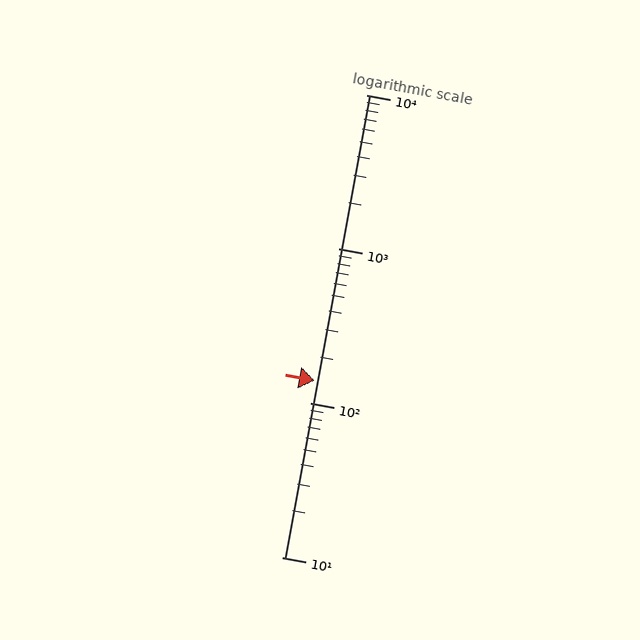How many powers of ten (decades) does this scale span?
The scale spans 3 decades, from 10 to 10000.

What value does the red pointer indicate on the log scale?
The pointer indicates approximately 140.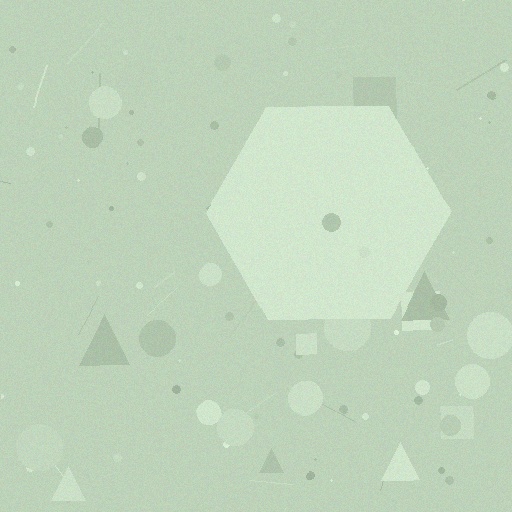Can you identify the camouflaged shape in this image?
The camouflaged shape is a hexagon.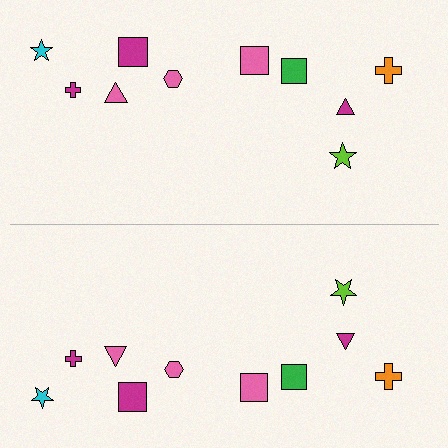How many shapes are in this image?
There are 20 shapes in this image.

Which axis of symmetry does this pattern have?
The pattern has a horizontal axis of symmetry running through the center of the image.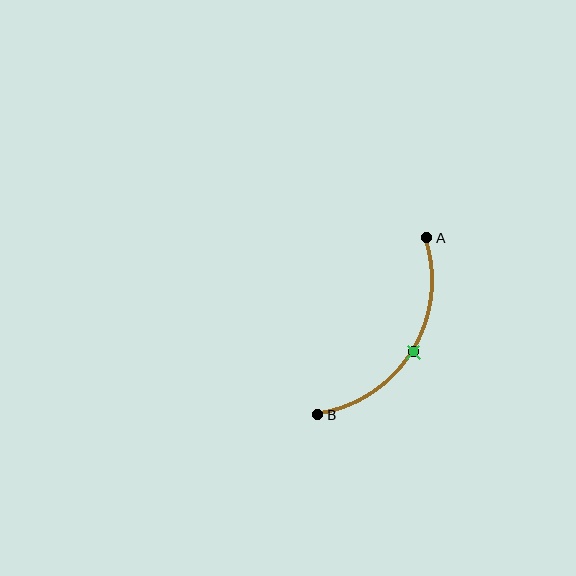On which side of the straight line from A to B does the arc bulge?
The arc bulges to the right of the straight line connecting A and B.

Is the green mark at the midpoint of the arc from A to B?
Yes. The green mark lies on the arc at equal arc-length from both A and B — it is the arc midpoint.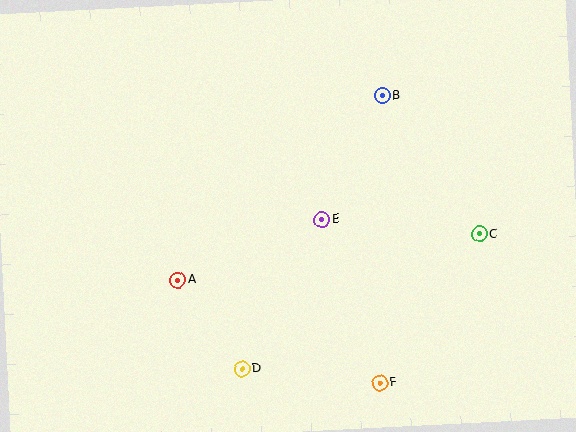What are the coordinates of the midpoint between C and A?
The midpoint between C and A is at (329, 257).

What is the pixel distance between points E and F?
The distance between E and F is 173 pixels.